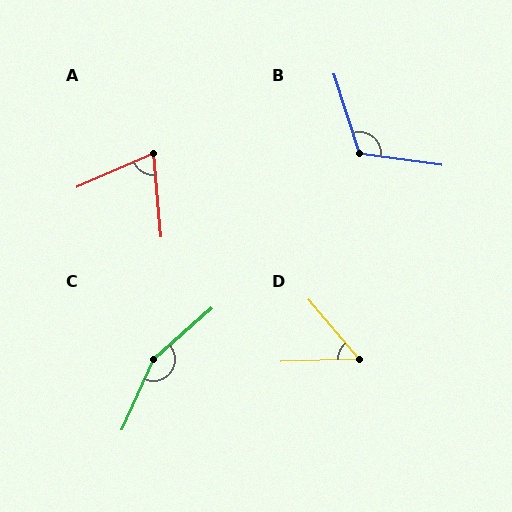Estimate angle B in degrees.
Approximately 116 degrees.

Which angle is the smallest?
D, at approximately 51 degrees.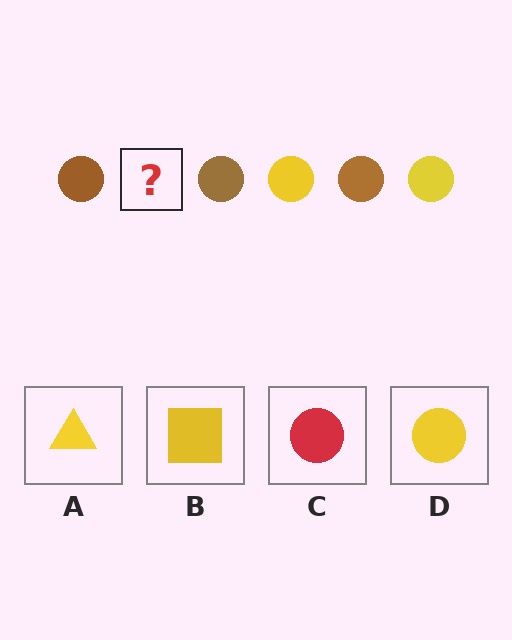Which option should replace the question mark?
Option D.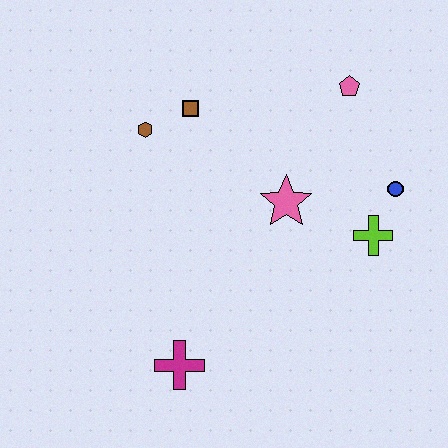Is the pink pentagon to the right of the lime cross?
No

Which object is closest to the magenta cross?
The pink star is closest to the magenta cross.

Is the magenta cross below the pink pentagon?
Yes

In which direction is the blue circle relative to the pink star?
The blue circle is to the right of the pink star.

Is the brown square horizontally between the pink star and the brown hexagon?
Yes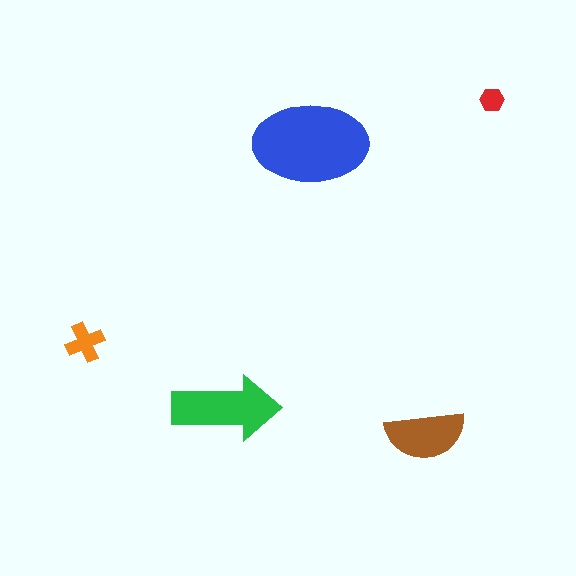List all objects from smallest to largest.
The red hexagon, the orange cross, the brown semicircle, the green arrow, the blue ellipse.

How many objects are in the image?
There are 5 objects in the image.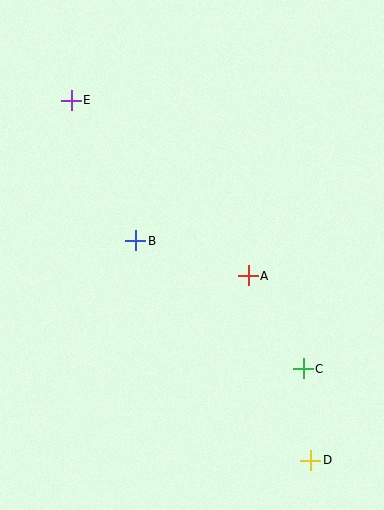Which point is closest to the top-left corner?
Point E is closest to the top-left corner.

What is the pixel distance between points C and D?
The distance between C and D is 91 pixels.